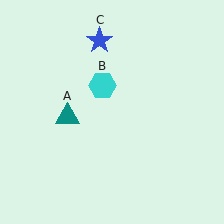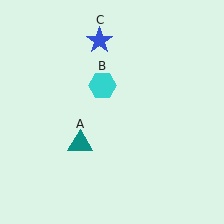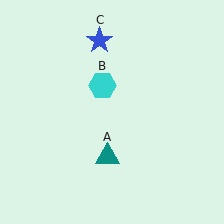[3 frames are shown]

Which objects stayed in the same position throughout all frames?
Cyan hexagon (object B) and blue star (object C) remained stationary.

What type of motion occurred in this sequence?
The teal triangle (object A) rotated counterclockwise around the center of the scene.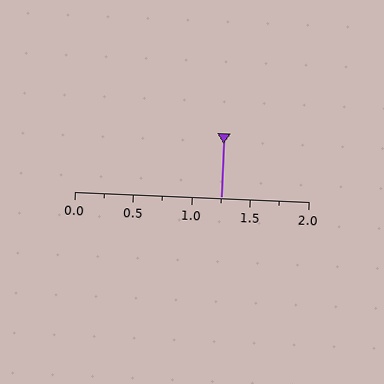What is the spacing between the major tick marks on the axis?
The major ticks are spaced 0.5 apart.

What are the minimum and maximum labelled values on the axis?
The axis runs from 0.0 to 2.0.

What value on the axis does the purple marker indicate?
The marker indicates approximately 1.25.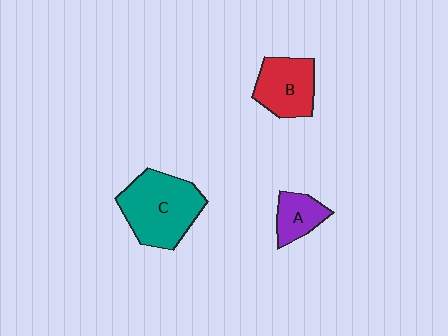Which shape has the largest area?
Shape C (teal).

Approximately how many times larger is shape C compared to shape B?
Approximately 1.5 times.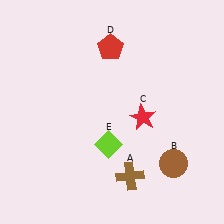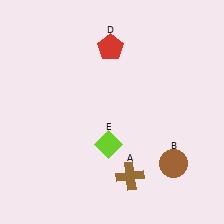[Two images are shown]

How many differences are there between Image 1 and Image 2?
There is 1 difference between the two images.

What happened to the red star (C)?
The red star (C) was removed in Image 2. It was in the bottom-right area of Image 1.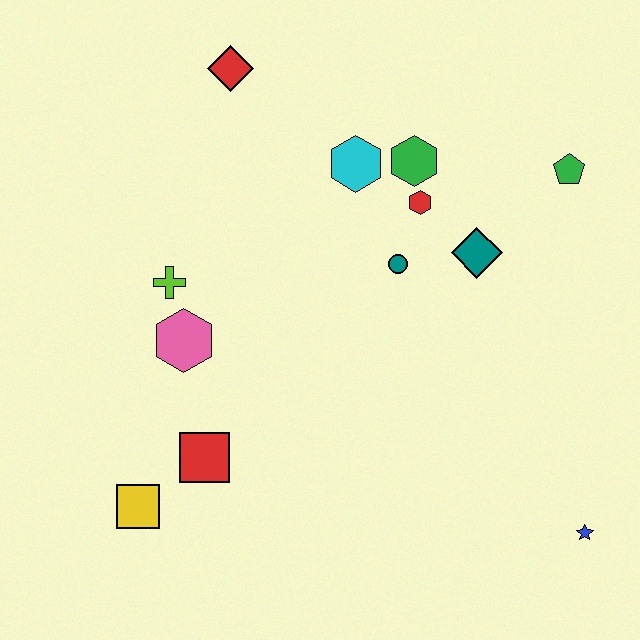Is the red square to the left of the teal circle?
Yes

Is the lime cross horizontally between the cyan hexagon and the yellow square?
Yes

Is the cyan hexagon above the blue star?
Yes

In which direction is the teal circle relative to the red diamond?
The teal circle is below the red diamond.